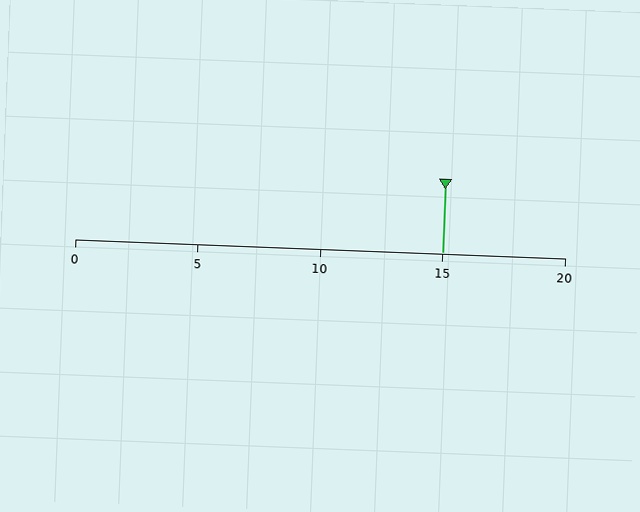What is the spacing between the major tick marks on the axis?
The major ticks are spaced 5 apart.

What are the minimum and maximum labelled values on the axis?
The axis runs from 0 to 20.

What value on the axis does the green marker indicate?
The marker indicates approximately 15.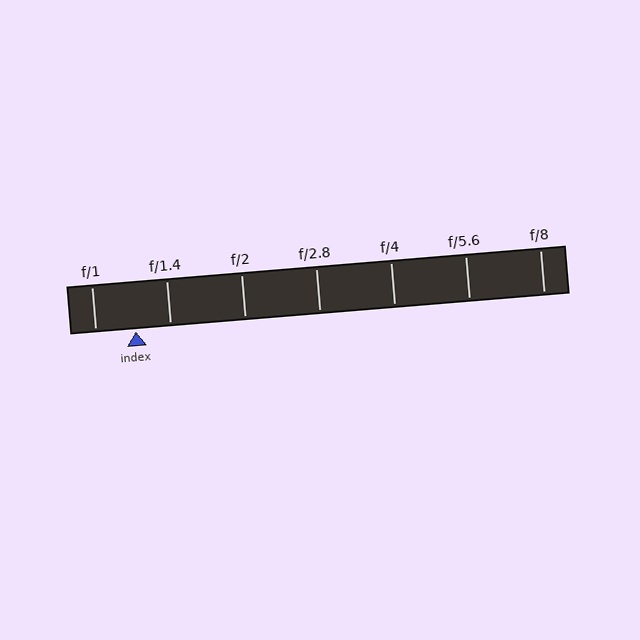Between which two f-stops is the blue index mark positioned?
The index mark is between f/1 and f/1.4.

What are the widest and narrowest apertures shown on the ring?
The widest aperture shown is f/1 and the narrowest is f/8.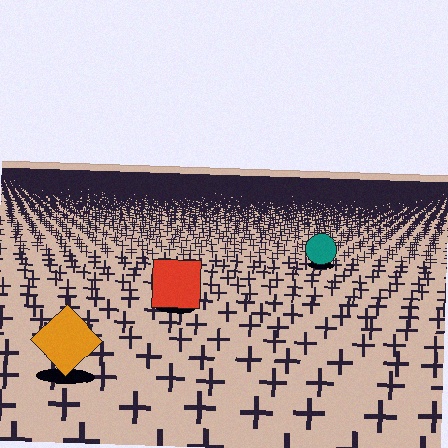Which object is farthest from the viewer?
The teal circle is farthest from the viewer. It appears smaller and the ground texture around it is denser.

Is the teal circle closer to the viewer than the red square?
No. The red square is closer — you can tell from the texture gradient: the ground texture is coarser near it.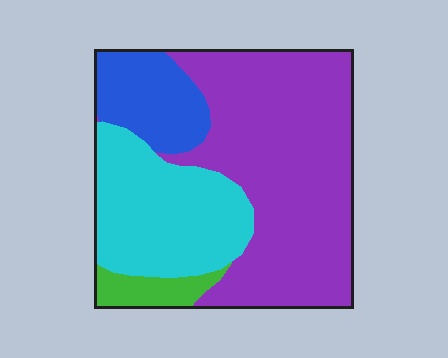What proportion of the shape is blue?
Blue takes up about one eighth (1/8) of the shape.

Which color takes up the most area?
Purple, at roughly 55%.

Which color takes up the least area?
Green, at roughly 5%.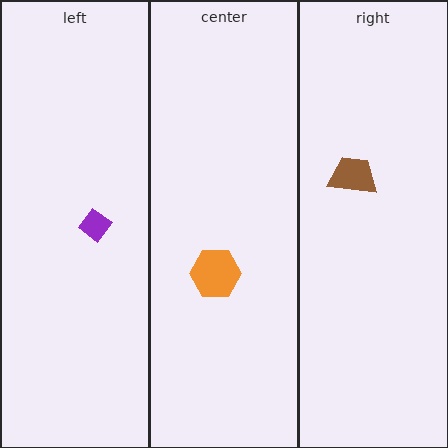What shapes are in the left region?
The purple diamond.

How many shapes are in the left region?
1.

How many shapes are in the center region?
1.